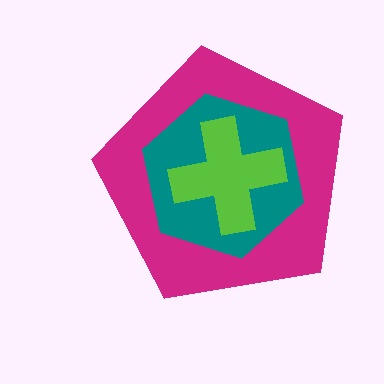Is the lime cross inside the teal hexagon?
Yes.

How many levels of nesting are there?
3.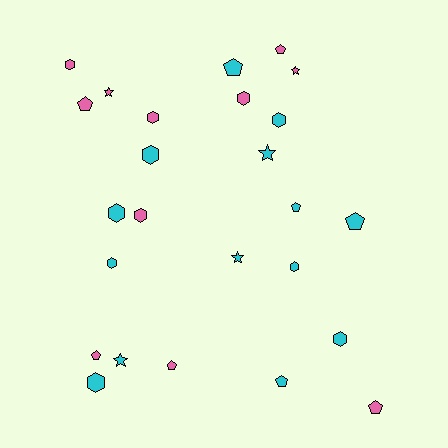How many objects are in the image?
There are 25 objects.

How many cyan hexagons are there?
There are 7 cyan hexagons.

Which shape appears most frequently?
Hexagon, with 11 objects.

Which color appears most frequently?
Cyan, with 14 objects.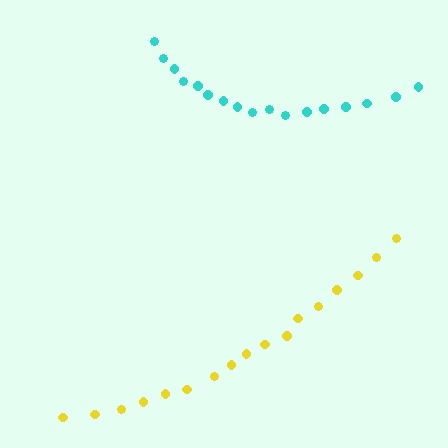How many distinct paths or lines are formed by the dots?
There are 2 distinct paths.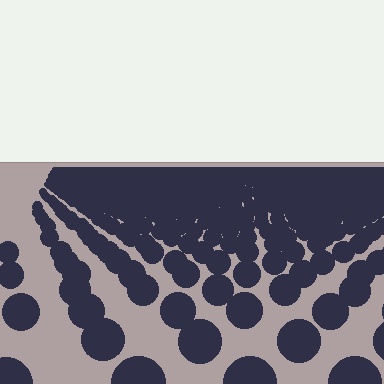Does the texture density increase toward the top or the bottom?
Density increases toward the top.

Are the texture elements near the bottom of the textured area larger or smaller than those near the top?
Larger. Near the bottom, elements are closer to the viewer and appear at a bigger on-screen size.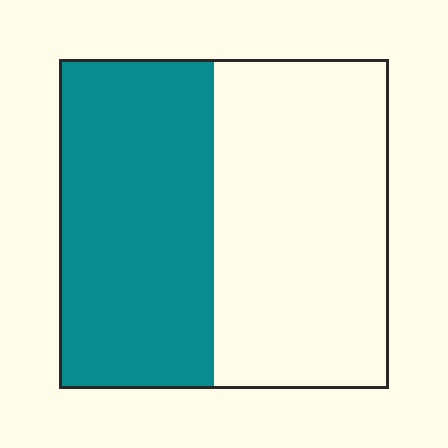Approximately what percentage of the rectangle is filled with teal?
Approximately 45%.